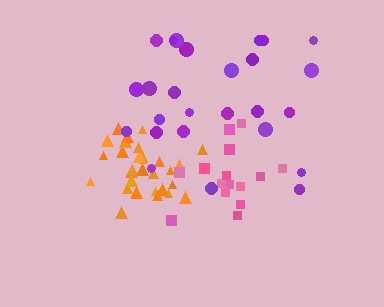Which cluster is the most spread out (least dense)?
Purple.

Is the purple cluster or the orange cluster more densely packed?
Orange.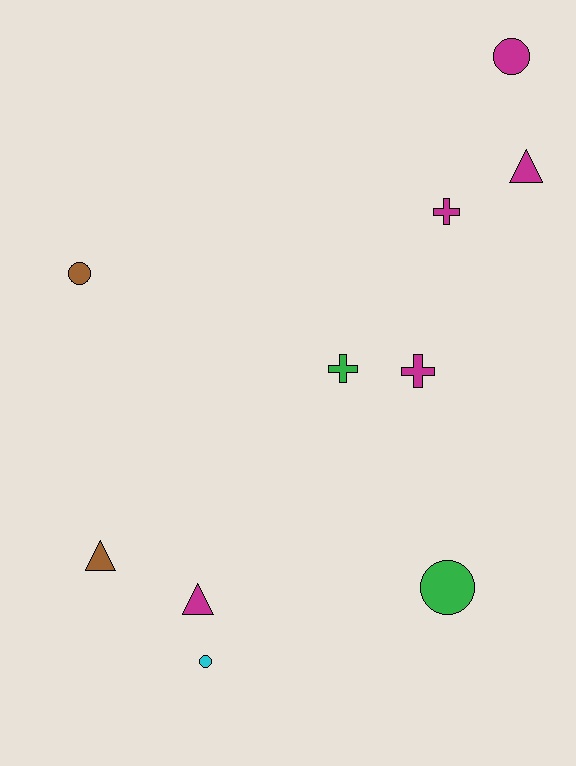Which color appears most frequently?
Magenta, with 5 objects.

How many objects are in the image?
There are 10 objects.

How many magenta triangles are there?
There are 2 magenta triangles.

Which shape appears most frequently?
Circle, with 4 objects.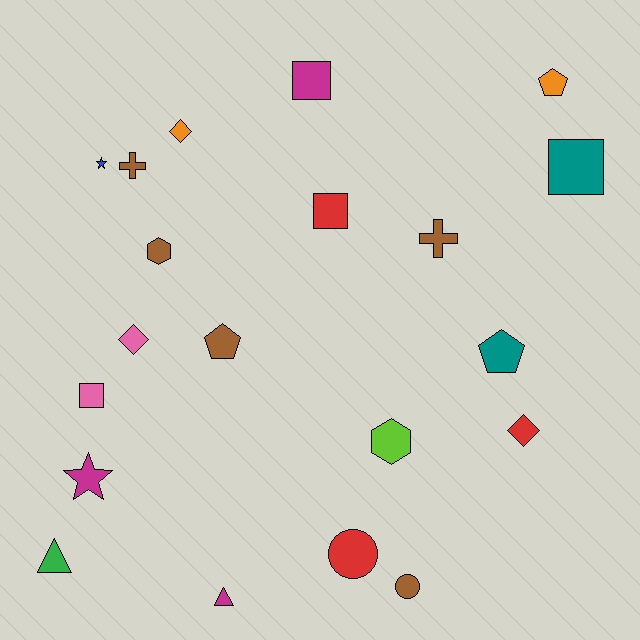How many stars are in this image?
There are 2 stars.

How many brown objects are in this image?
There are 5 brown objects.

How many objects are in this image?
There are 20 objects.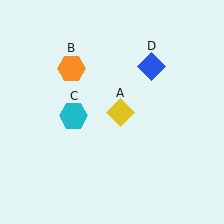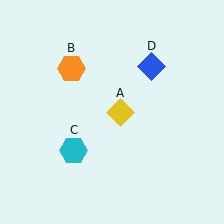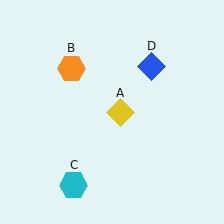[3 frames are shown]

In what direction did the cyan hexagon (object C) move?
The cyan hexagon (object C) moved down.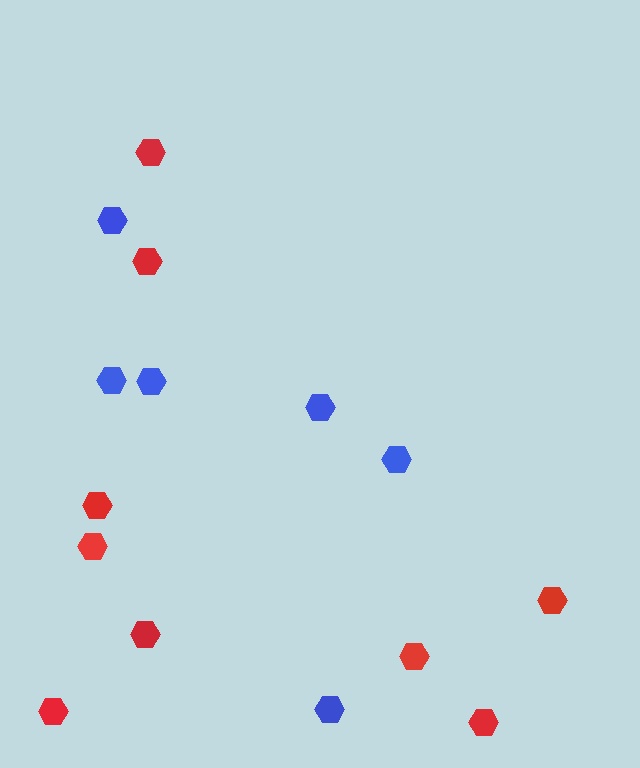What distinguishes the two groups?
There are 2 groups: one group of blue hexagons (6) and one group of red hexagons (9).